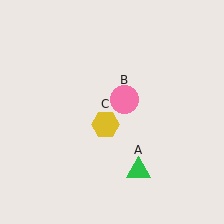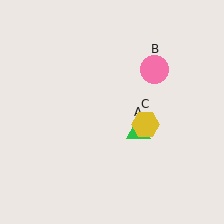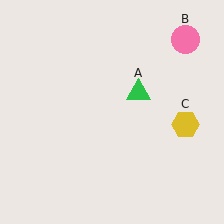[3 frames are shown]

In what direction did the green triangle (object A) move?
The green triangle (object A) moved up.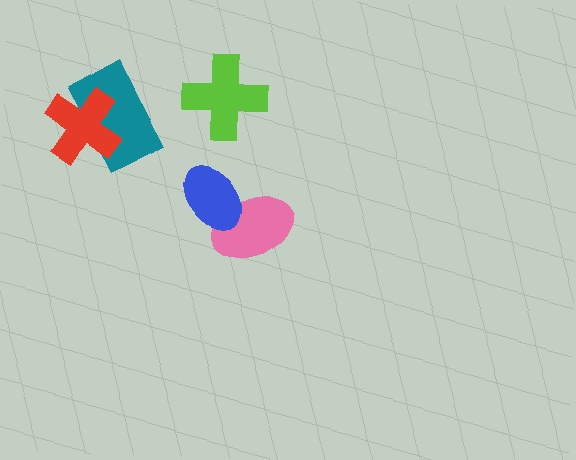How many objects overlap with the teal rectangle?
1 object overlaps with the teal rectangle.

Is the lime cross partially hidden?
No, no other shape covers it.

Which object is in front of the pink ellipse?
The blue ellipse is in front of the pink ellipse.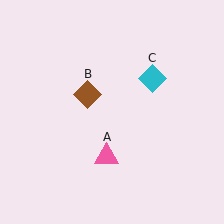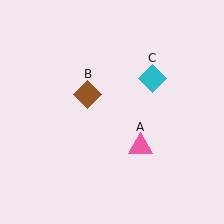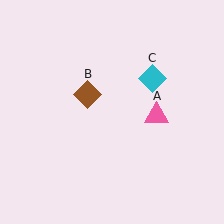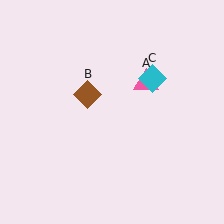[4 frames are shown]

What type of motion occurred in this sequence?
The pink triangle (object A) rotated counterclockwise around the center of the scene.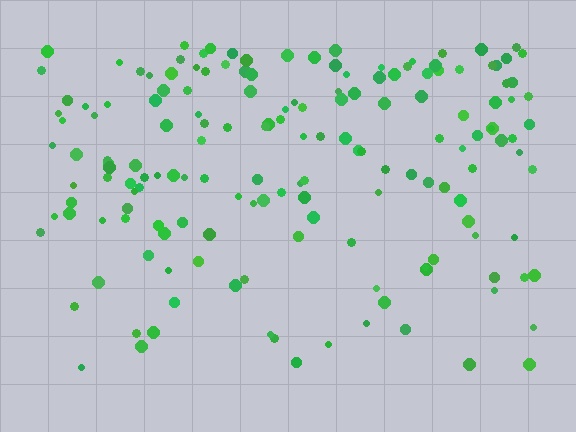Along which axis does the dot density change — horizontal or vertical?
Vertical.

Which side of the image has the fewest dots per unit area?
The bottom.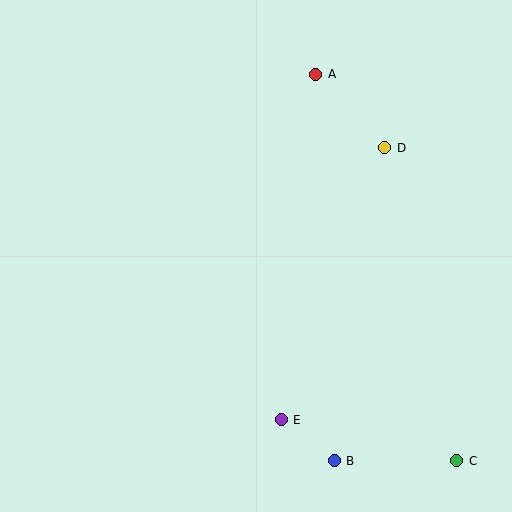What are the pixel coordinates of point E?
Point E is at (281, 420).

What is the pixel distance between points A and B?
The distance between A and B is 387 pixels.